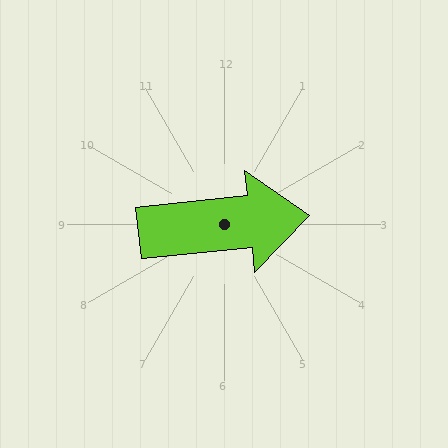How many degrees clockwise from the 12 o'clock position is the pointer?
Approximately 84 degrees.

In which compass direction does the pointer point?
East.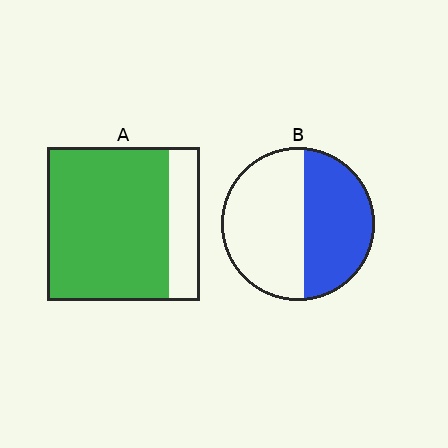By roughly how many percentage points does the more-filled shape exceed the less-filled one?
By roughly 35 percentage points (A over B).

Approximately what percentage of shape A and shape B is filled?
A is approximately 80% and B is approximately 45%.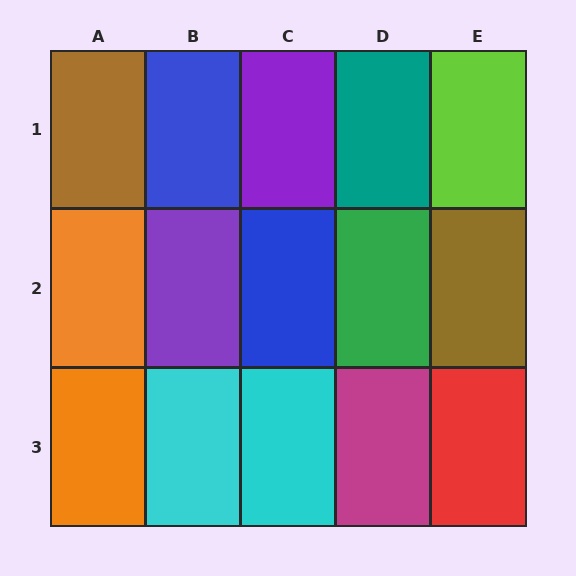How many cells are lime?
1 cell is lime.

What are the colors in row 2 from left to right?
Orange, purple, blue, green, brown.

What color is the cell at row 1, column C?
Purple.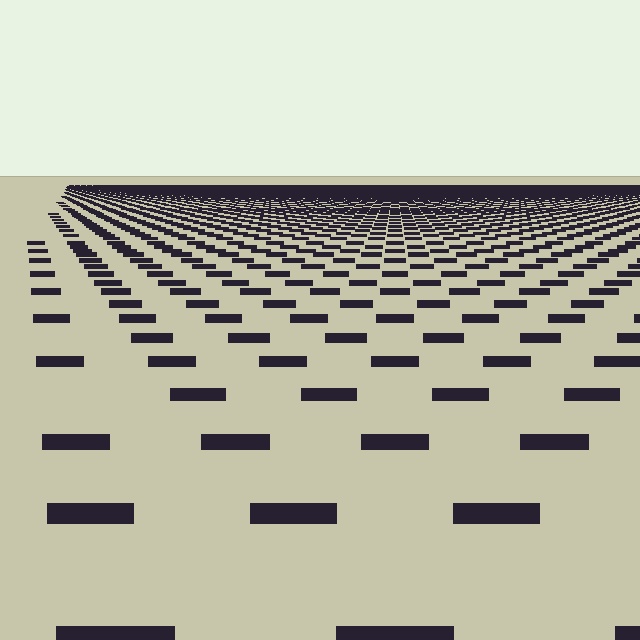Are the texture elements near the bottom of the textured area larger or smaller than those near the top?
Larger. Near the bottom, elements are closer to the viewer and appear at a bigger on-screen size.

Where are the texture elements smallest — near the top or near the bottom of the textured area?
Near the top.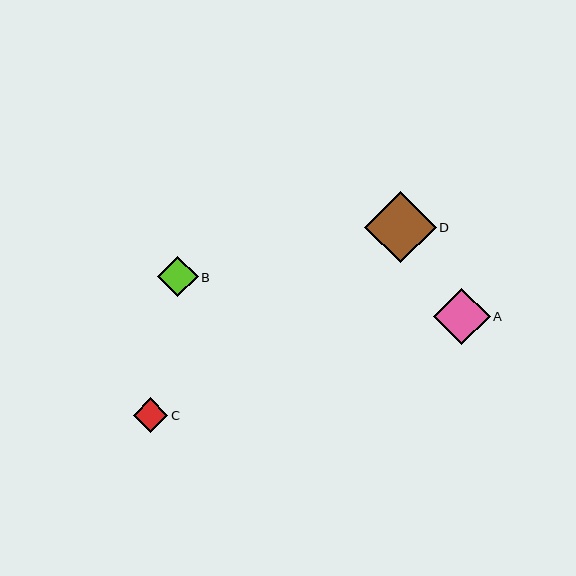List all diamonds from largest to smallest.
From largest to smallest: D, A, B, C.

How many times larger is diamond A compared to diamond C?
Diamond A is approximately 1.6 times the size of diamond C.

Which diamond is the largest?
Diamond D is the largest with a size of approximately 72 pixels.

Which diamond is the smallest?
Diamond C is the smallest with a size of approximately 35 pixels.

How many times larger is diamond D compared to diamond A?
Diamond D is approximately 1.3 times the size of diamond A.